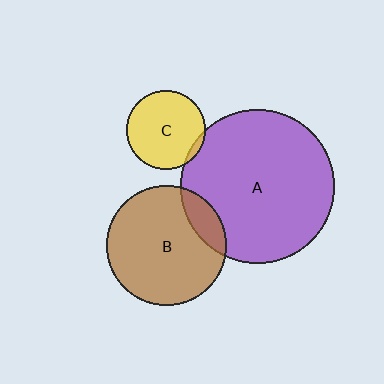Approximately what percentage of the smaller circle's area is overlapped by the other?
Approximately 15%.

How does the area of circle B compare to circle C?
Approximately 2.3 times.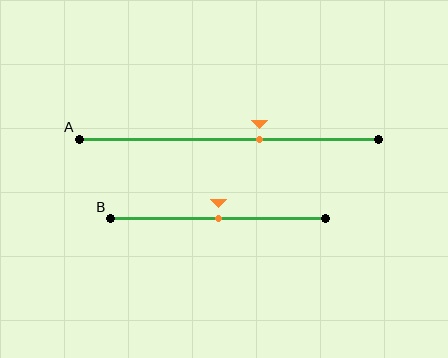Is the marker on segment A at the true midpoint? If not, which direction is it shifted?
No, the marker on segment A is shifted to the right by about 10% of the segment length.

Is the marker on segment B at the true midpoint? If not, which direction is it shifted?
Yes, the marker on segment B is at the true midpoint.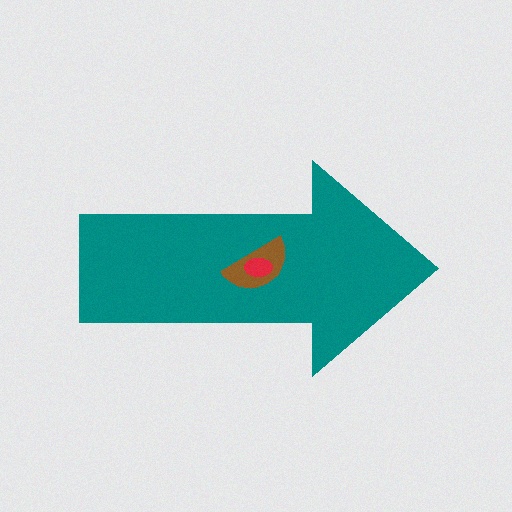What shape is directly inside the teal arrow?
The brown semicircle.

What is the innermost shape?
The red ellipse.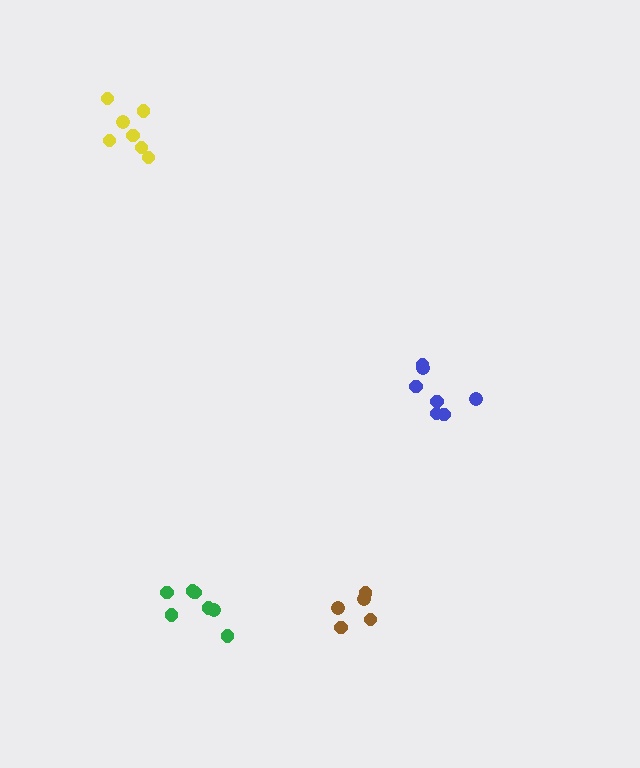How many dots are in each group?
Group 1: 5 dots, Group 2: 7 dots, Group 3: 7 dots, Group 4: 7 dots (26 total).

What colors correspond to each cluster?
The clusters are colored: brown, blue, green, yellow.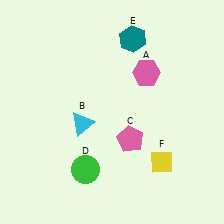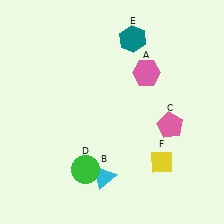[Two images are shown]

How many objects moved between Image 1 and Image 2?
2 objects moved between the two images.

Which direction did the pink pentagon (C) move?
The pink pentagon (C) moved right.